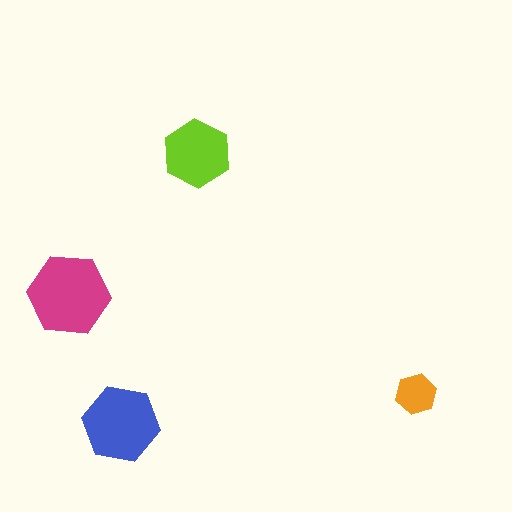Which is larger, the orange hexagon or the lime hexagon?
The lime one.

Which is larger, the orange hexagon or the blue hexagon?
The blue one.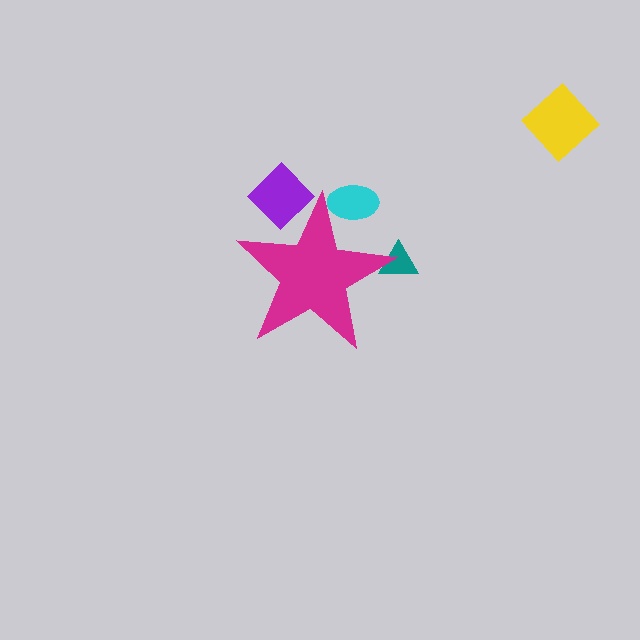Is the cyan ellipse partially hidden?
Yes, the cyan ellipse is partially hidden behind the magenta star.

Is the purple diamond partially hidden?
Yes, the purple diamond is partially hidden behind the magenta star.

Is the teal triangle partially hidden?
Yes, the teal triangle is partially hidden behind the magenta star.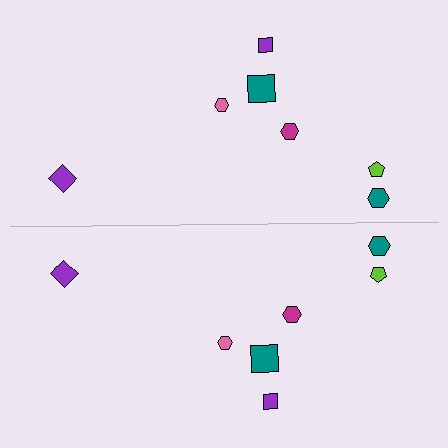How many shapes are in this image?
There are 14 shapes in this image.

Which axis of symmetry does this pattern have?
The pattern has a horizontal axis of symmetry running through the center of the image.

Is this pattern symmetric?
Yes, this pattern has bilateral (reflection) symmetry.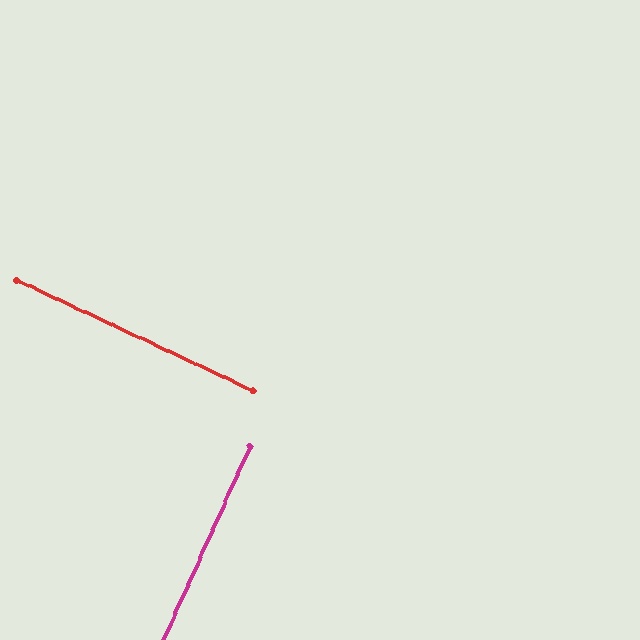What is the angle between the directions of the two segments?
Approximately 89 degrees.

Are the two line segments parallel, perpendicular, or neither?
Perpendicular — they meet at approximately 89°.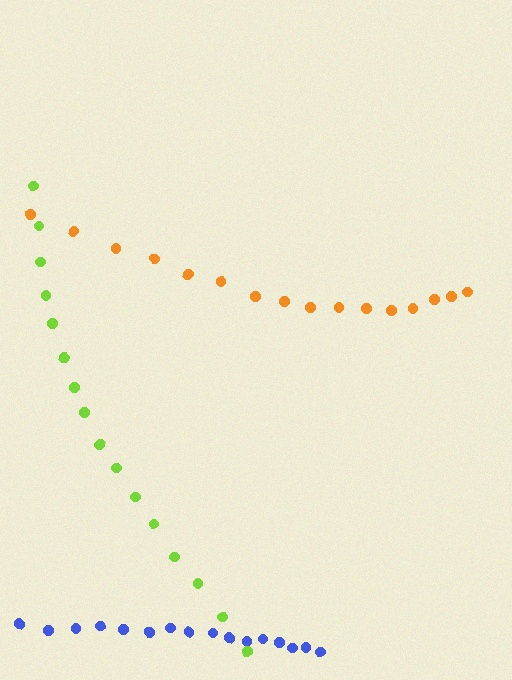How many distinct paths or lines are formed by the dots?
There are 3 distinct paths.